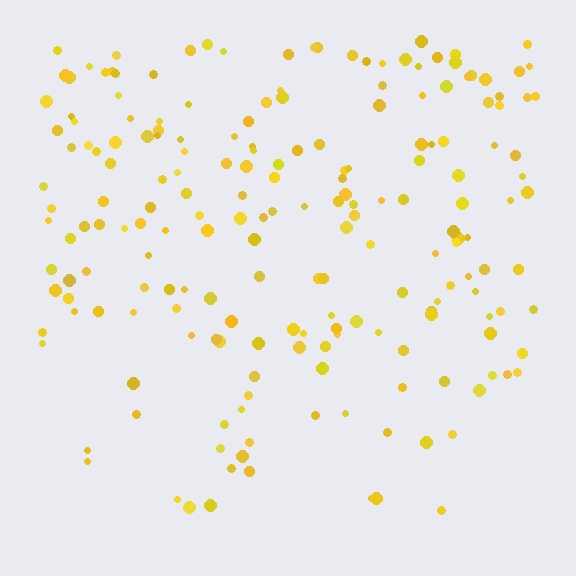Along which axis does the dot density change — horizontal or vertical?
Vertical.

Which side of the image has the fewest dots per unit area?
The bottom.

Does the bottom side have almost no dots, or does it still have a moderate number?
Still a moderate number, just noticeably fewer than the top.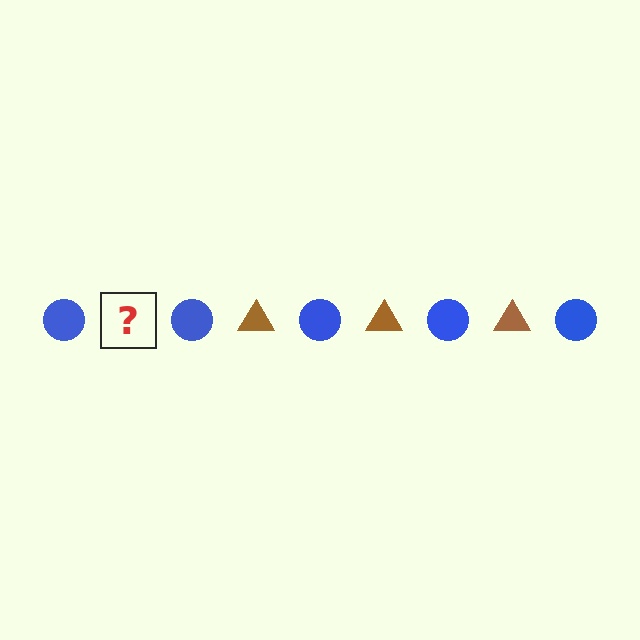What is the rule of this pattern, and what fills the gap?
The rule is that the pattern alternates between blue circle and brown triangle. The gap should be filled with a brown triangle.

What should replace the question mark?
The question mark should be replaced with a brown triangle.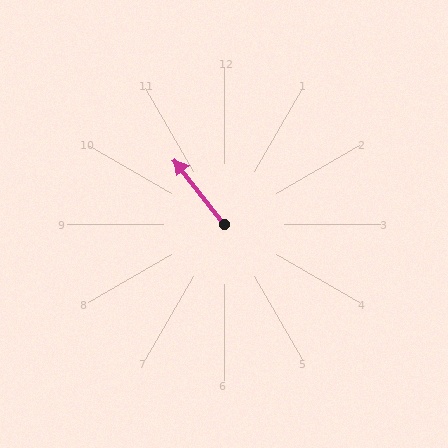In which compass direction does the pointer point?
Northwest.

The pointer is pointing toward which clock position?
Roughly 11 o'clock.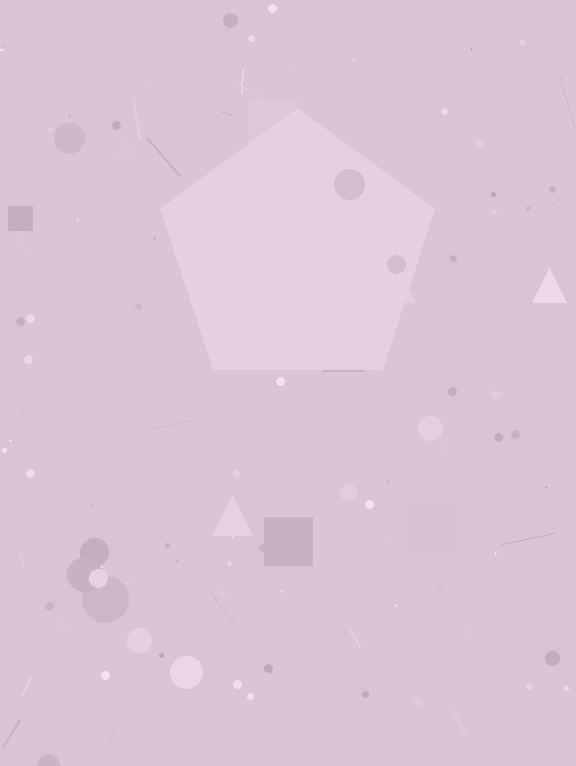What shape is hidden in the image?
A pentagon is hidden in the image.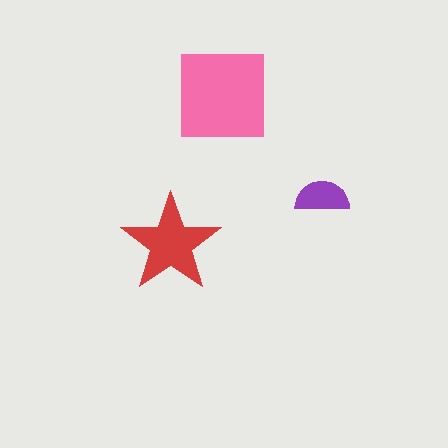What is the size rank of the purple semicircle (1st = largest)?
3rd.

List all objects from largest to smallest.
The pink square, the red star, the purple semicircle.